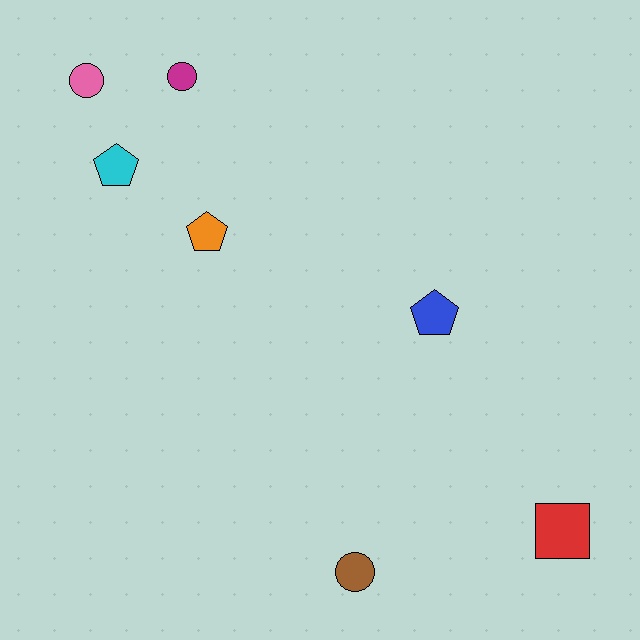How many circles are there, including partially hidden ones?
There are 3 circles.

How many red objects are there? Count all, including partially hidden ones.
There is 1 red object.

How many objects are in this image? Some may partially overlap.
There are 7 objects.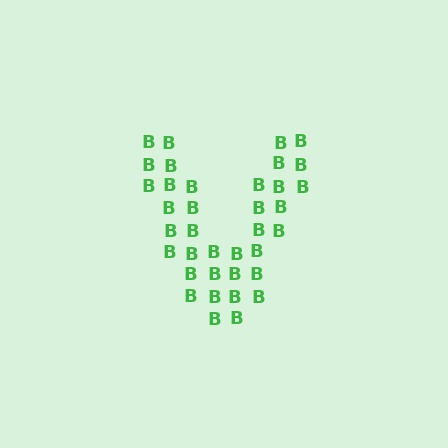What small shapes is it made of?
It is made of small letter B's.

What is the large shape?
The large shape is the letter V.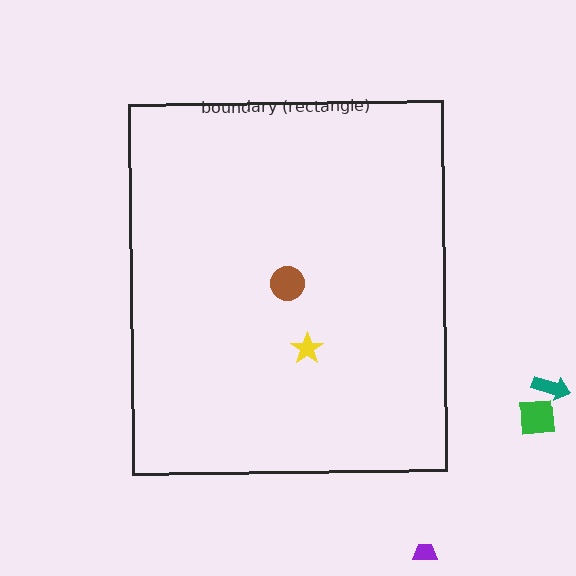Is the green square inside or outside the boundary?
Outside.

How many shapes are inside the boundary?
2 inside, 3 outside.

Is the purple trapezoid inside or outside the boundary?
Outside.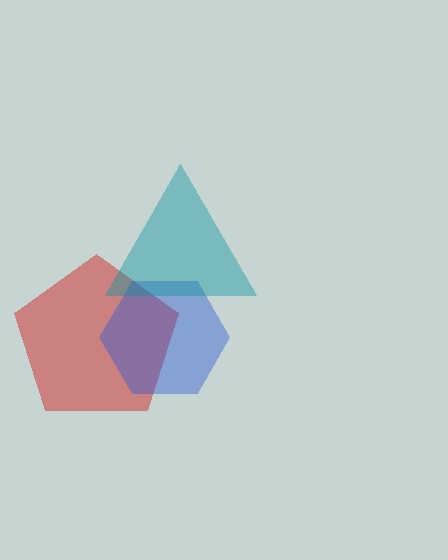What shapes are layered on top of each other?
The layered shapes are: a red pentagon, a blue hexagon, a teal triangle.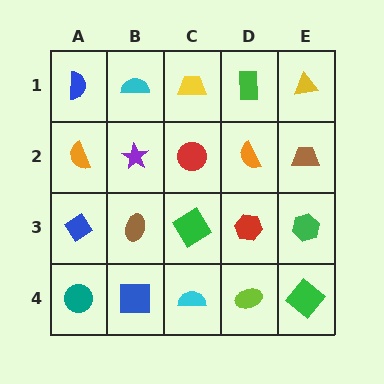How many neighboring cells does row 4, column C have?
3.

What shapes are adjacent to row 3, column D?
An orange semicircle (row 2, column D), a lime ellipse (row 4, column D), a green diamond (row 3, column C), a green hexagon (row 3, column E).